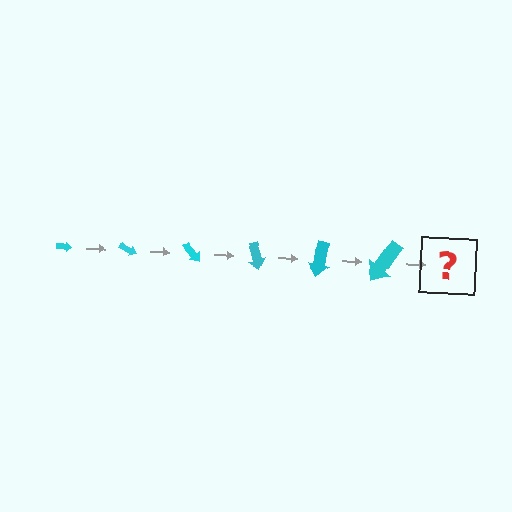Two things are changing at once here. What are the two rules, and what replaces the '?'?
The two rules are that the arrow grows larger each step and it rotates 25 degrees each step. The '?' should be an arrow, larger than the previous one and rotated 150 degrees from the start.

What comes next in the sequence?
The next element should be an arrow, larger than the previous one and rotated 150 degrees from the start.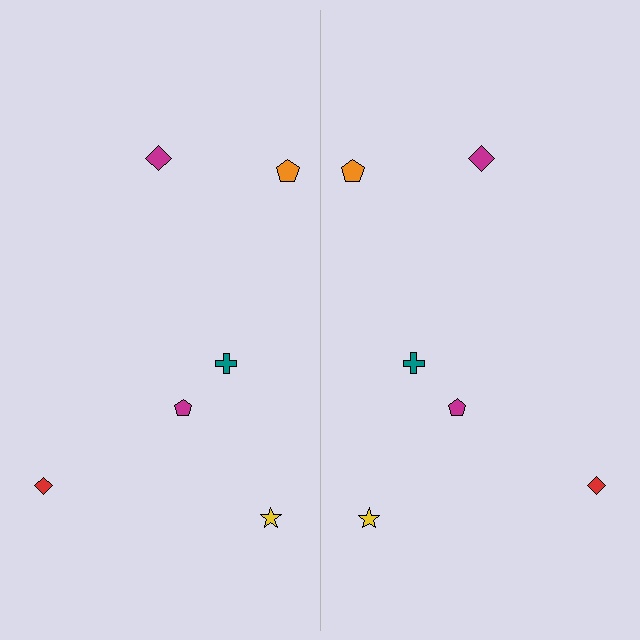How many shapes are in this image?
There are 12 shapes in this image.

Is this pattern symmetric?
Yes, this pattern has bilateral (reflection) symmetry.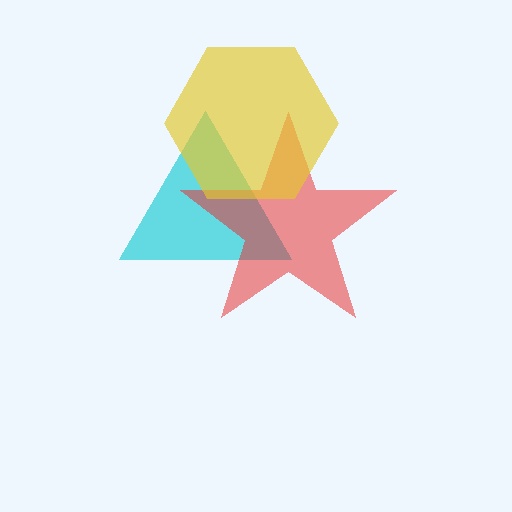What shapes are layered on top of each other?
The layered shapes are: a cyan triangle, a red star, a yellow hexagon.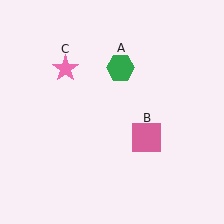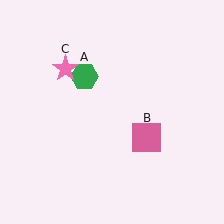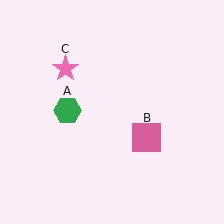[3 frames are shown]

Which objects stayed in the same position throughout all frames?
Pink square (object B) and pink star (object C) remained stationary.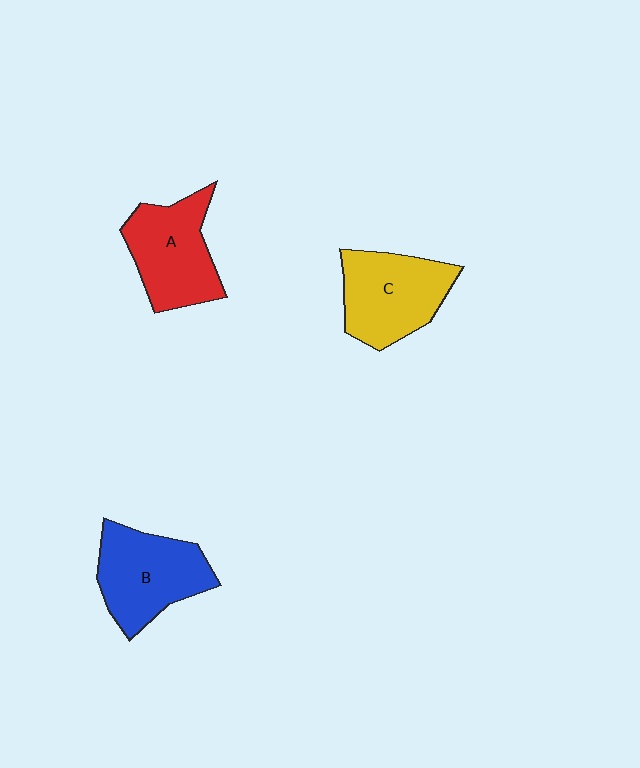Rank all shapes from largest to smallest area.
From largest to smallest: B (blue), C (yellow), A (red).